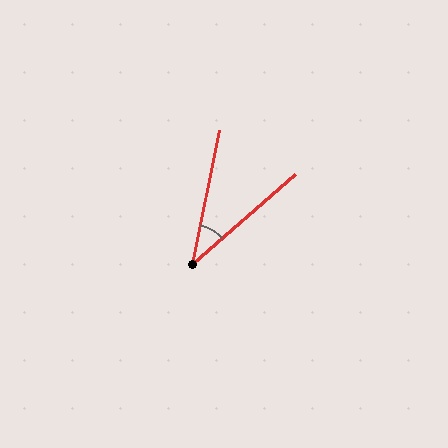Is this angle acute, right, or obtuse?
It is acute.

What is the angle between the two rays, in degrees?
Approximately 38 degrees.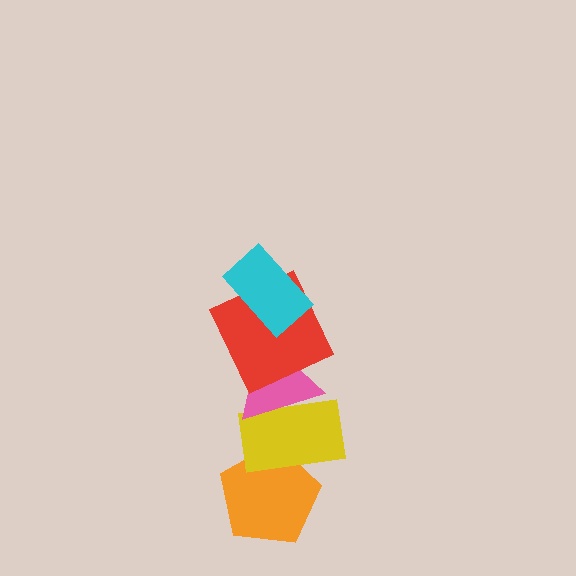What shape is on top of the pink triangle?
The red square is on top of the pink triangle.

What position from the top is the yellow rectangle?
The yellow rectangle is 4th from the top.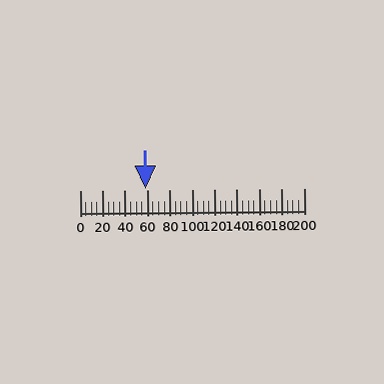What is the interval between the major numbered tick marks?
The major tick marks are spaced 20 units apart.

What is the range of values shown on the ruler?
The ruler shows values from 0 to 200.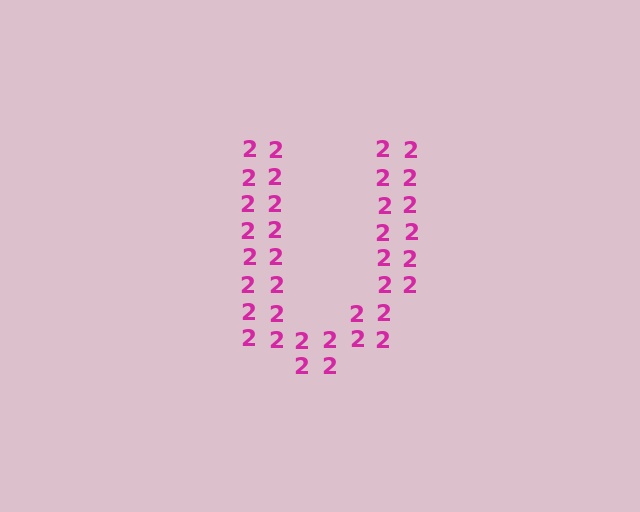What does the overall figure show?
The overall figure shows the letter U.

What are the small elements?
The small elements are digit 2's.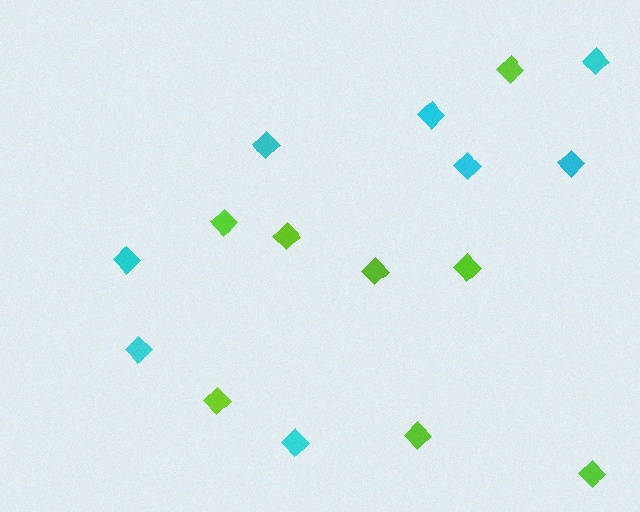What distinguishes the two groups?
There are 2 groups: one group of lime diamonds (8) and one group of cyan diamonds (8).